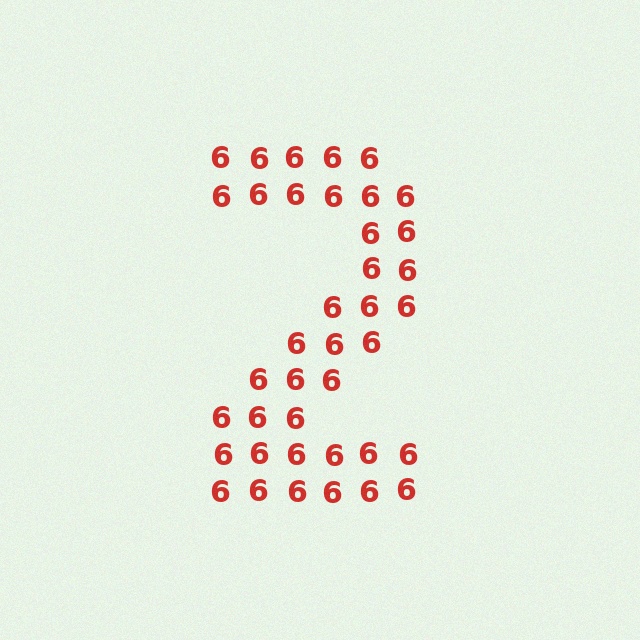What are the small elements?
The small elements are digit 6's.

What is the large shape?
The large shape is the digit 2.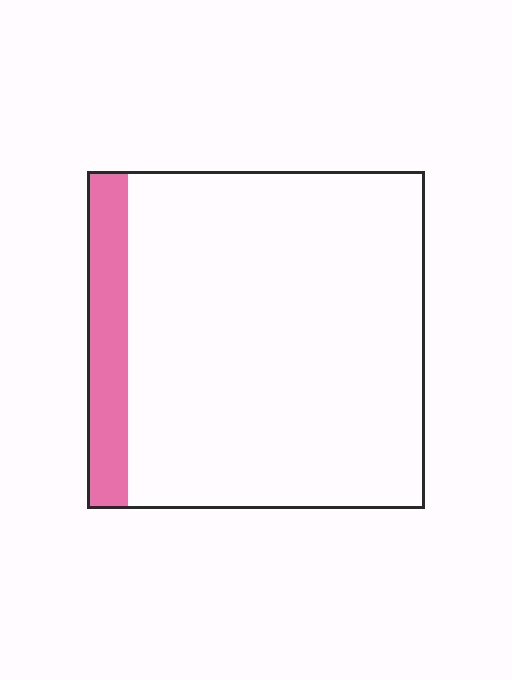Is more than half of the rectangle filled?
No.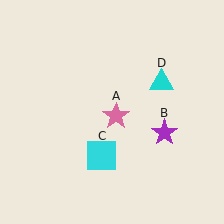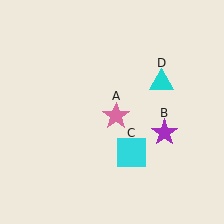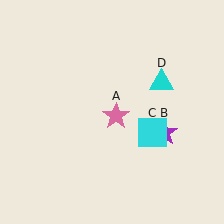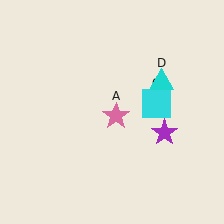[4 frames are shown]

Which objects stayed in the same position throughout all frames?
Pink star (object A) and purple star (object B) and cyan triangle (object D) remained stationary.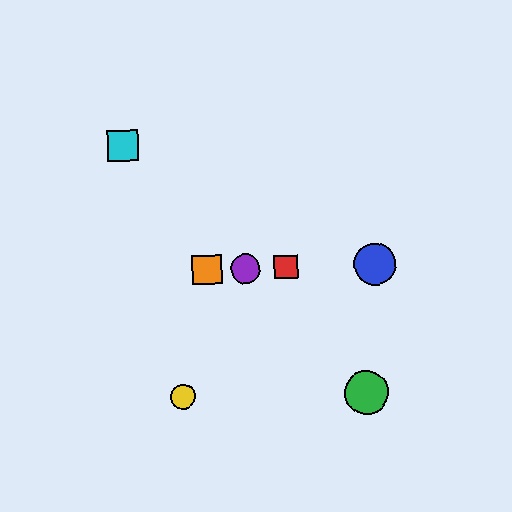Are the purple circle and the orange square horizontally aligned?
Yes, both are at y≈269.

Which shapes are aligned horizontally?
The red square, the blue circle, the purple circle, the orange square are aligned horizontally.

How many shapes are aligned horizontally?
4 shapes (the red square, the blue circle, the purple circle, the orange square) are aligned horizontally.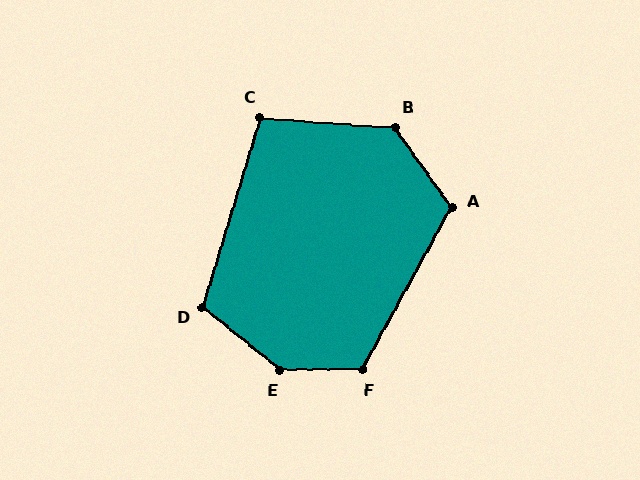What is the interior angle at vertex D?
Approximately 112 degrees (obtuse).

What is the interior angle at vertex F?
Approximately 119 degrees (obtuse).